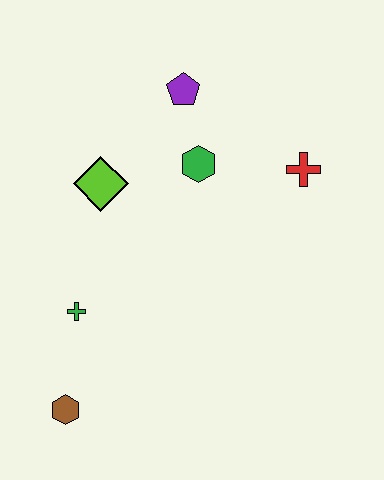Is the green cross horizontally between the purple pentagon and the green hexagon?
No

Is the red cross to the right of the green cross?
Yes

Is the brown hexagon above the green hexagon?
No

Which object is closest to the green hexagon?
The purple pentagon is closest to the green hexagon.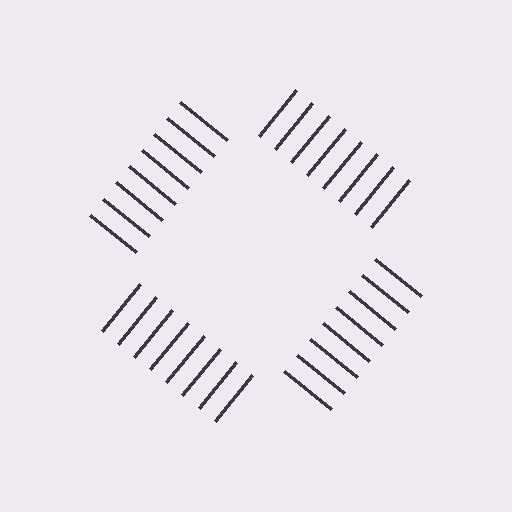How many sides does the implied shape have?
4 sides — the line-ends trace a square.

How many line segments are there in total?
32 — 8 along each of the 4 edges.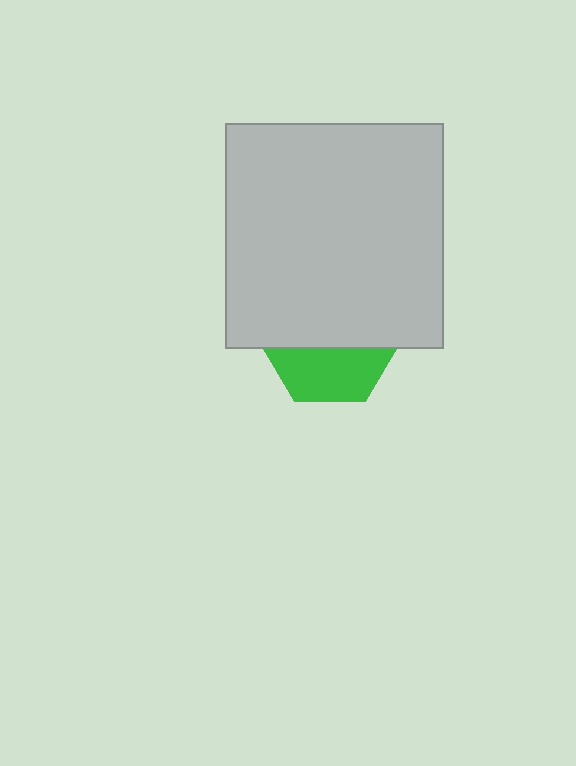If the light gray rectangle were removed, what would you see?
You would see the complete green hexagon.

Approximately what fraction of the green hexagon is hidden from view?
Roughly 60% of the green hexagon is hidden behind the light gray rectangle.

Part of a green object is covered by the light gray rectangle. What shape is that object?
It is a hexagon.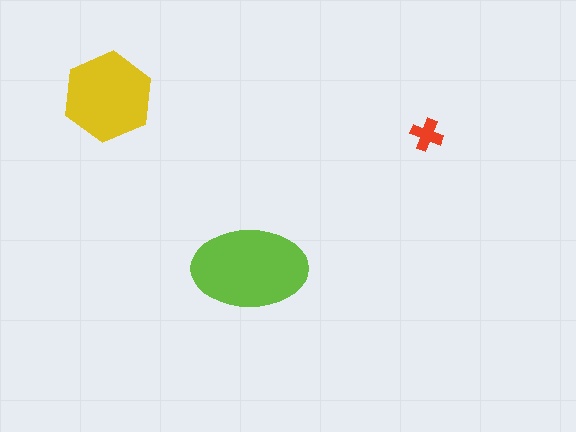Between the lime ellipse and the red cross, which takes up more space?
The lime ellipse.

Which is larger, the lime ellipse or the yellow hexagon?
The lime ellipse.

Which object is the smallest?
The red cross.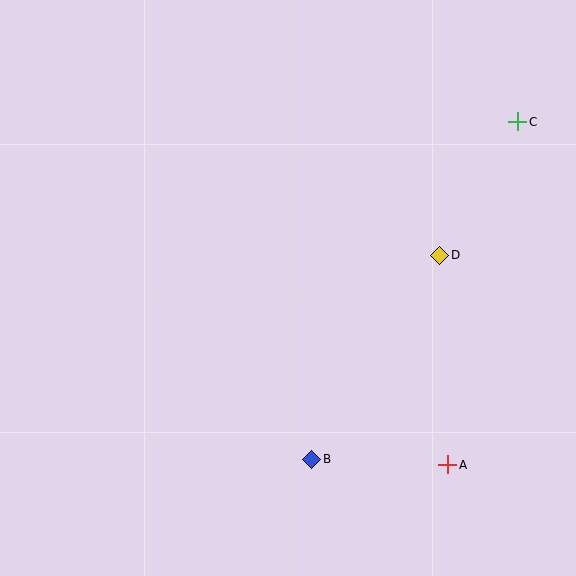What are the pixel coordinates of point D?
Point D is at (440, 255).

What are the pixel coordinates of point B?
Point B is at (312, 459).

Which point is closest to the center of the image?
Point D at (440, 255) is closest to the center.